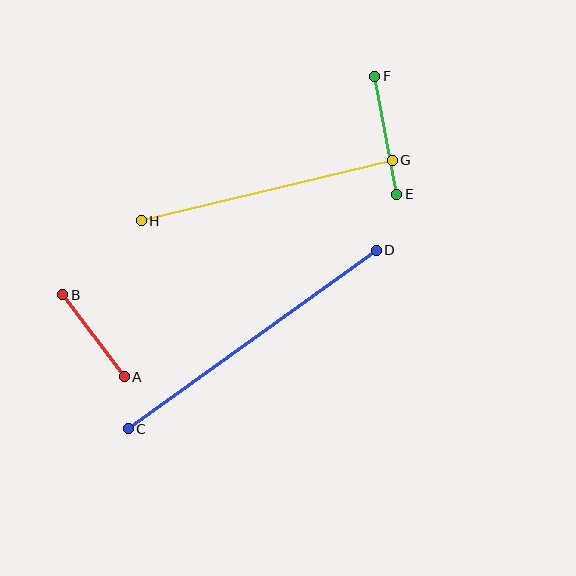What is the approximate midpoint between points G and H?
The midpoint is at approximately (267, 190) pixels.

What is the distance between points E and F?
The distance is approximately 120 pixels.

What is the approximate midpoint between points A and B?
The midpoint is at approximately (93, 336) pixels.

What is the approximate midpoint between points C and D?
The midpoint is at approximately (252, 340) pixels.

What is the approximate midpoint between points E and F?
The midpoint is at approximately (386, 135) pixels.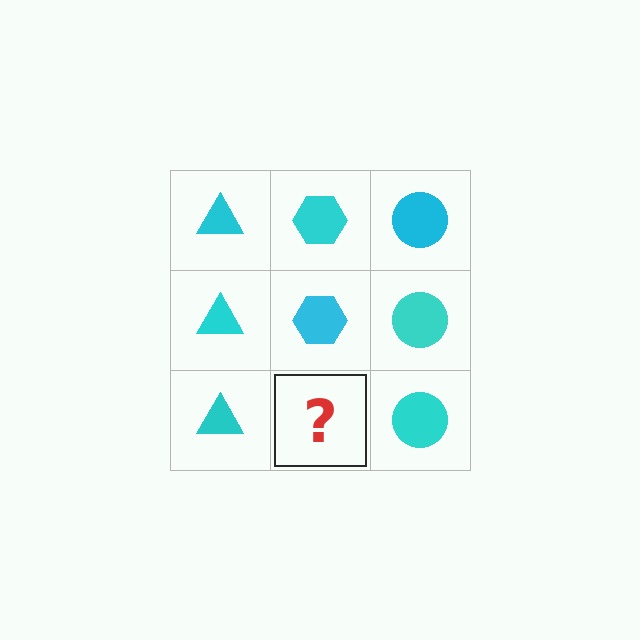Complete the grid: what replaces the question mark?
The question mark should be replaced with a cyan hexagon.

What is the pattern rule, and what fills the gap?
The rule is that each column has a consistent shape. The gap should be filled with a cyan hexagon.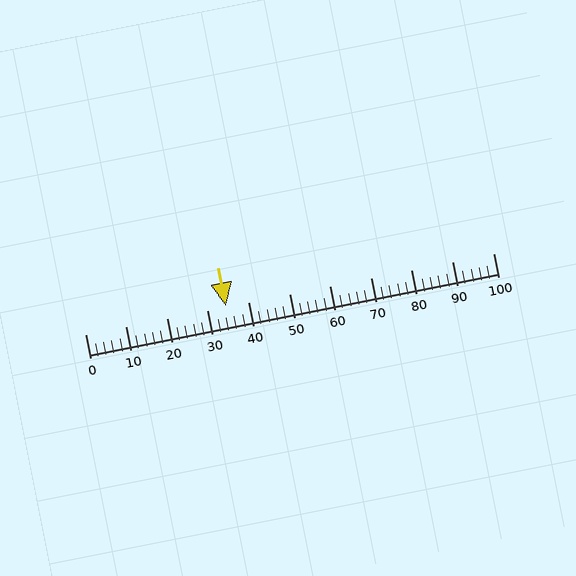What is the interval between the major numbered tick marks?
The major tick marks are spaced 10 units apart.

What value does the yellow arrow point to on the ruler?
The yellow arrow points to approximately 35.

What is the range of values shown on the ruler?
The ruler shows values from 0 to 100.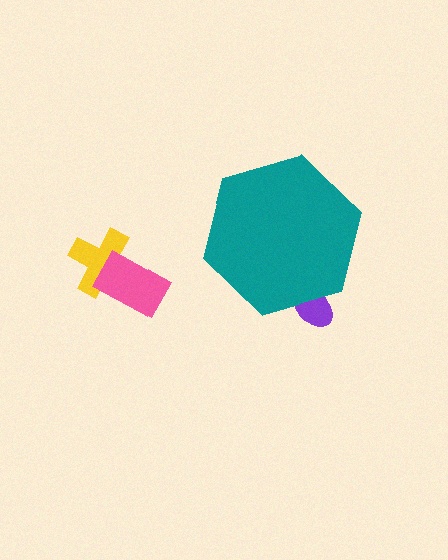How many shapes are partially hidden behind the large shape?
1 shape is partially hidden.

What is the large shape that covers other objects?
A teal hexagon.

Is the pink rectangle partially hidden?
No, the pink rectangle is fully visible.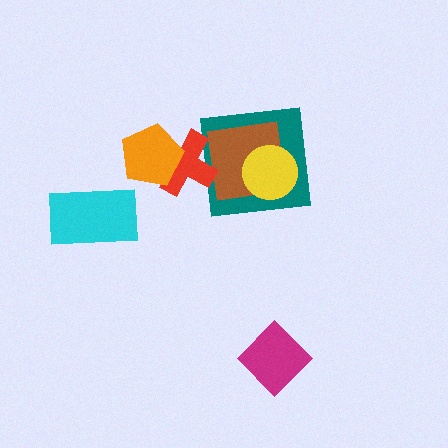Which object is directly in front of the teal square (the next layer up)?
The brown square is directly in front of the teal square.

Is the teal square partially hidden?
Yes, it is partially covered by another shape.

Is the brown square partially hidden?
Yes, it is partially covered by another shape.